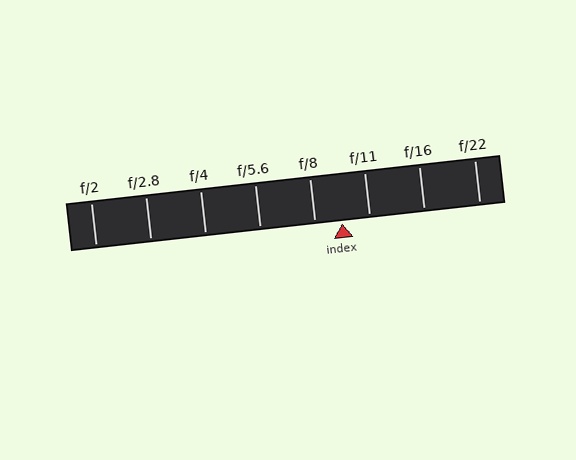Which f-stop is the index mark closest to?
The index mark is closest to f/8.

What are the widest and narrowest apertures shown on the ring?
The widest aperture shown is f/2 and the narrowest is f/22.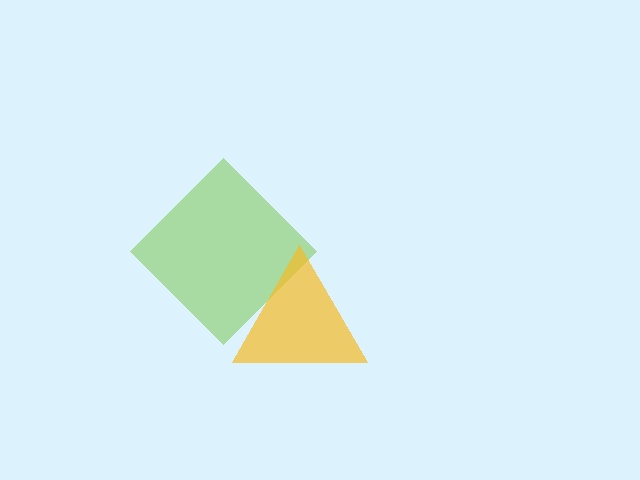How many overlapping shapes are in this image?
There are 2 overlapping shapes in the image.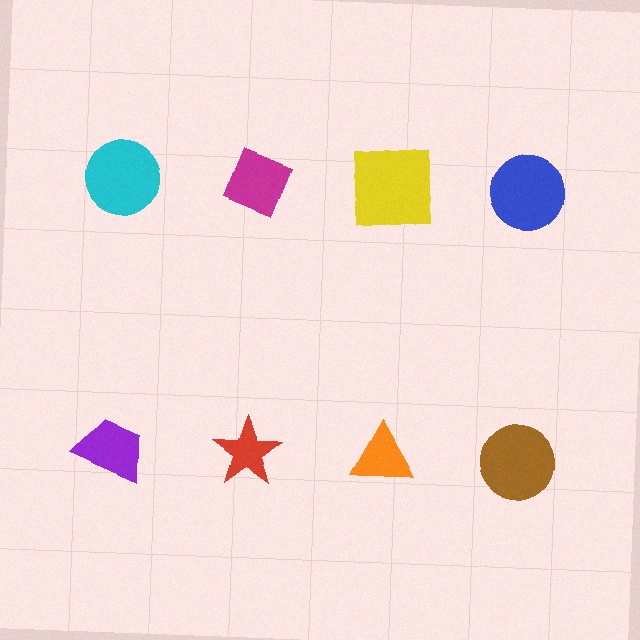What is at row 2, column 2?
A red star.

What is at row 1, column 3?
A yellow square.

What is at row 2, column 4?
A brown circle.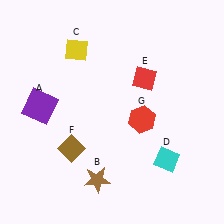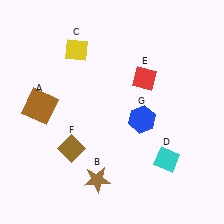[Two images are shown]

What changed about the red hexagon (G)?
In Image 1, G is red. In Image 2, it changed to blue.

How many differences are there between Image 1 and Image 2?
There are 2 differences between the two images.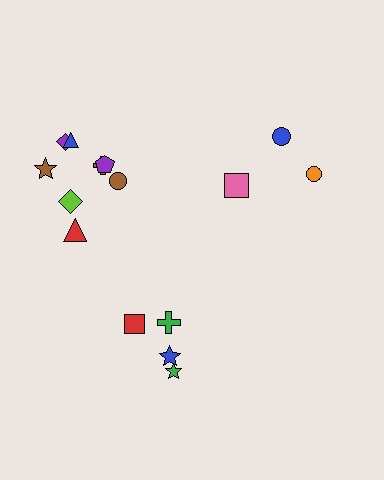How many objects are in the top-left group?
There are 8 objects.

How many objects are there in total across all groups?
There are 15 objects.